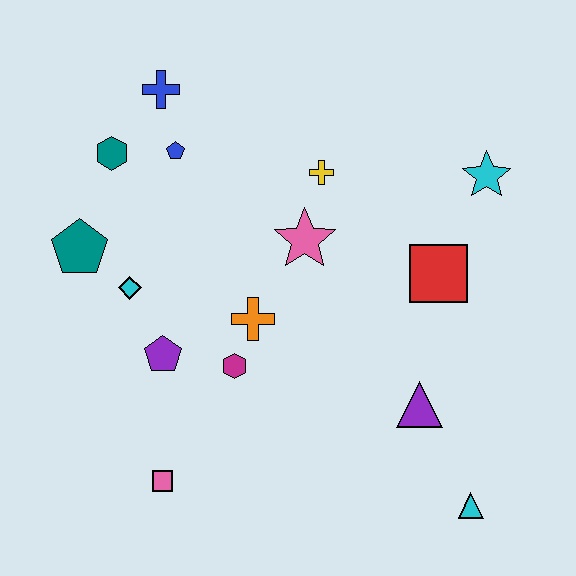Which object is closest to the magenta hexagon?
The orange cross is closest to the magenta hexagon.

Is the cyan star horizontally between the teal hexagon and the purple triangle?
No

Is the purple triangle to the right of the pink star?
Yes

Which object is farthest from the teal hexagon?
The cyan triangle is farthest from the teal hexagon.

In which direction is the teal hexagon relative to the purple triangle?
The teal hexagon is to the left of the purple triangle.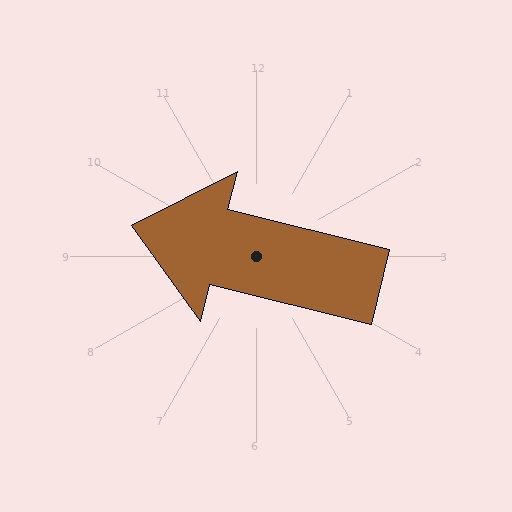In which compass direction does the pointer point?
West.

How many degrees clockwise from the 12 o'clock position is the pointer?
Approximately 284 degrees.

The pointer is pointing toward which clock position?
Roughly 9 o'clock.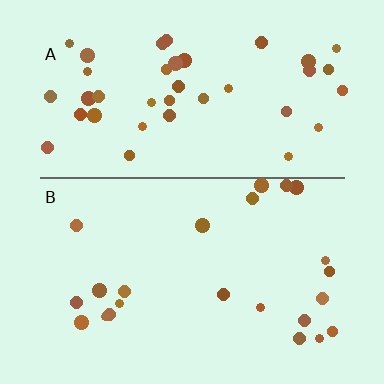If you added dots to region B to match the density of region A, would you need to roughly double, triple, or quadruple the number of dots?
Approximately double.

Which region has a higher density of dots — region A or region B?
A (the top).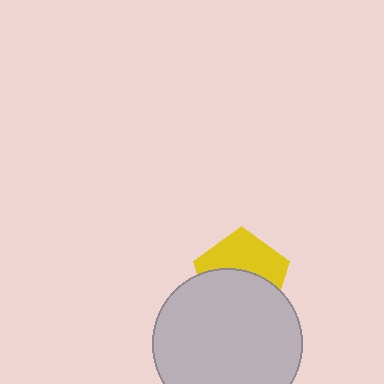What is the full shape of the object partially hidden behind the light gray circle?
The partially hidden object is a yellow pentagon.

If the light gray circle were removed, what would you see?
You would see the complete yellow pentagon.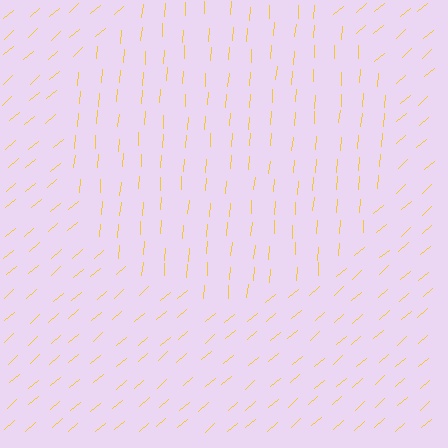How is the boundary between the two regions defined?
The boundary is defined purely by a change in line orientation (approximately 45 degrees difference). All lines are the same color and thickness.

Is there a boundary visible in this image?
Yes, there is a texture boundary formed by a change in line orientation.